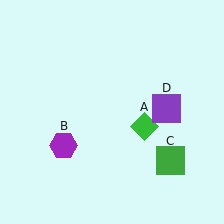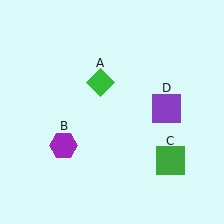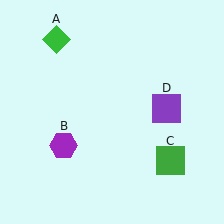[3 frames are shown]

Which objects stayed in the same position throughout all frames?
Purple hexagon (object B) and green square (object C) and purple square (object D) remained stationary.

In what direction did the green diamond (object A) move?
The green diamond (object A) moved up and to the left.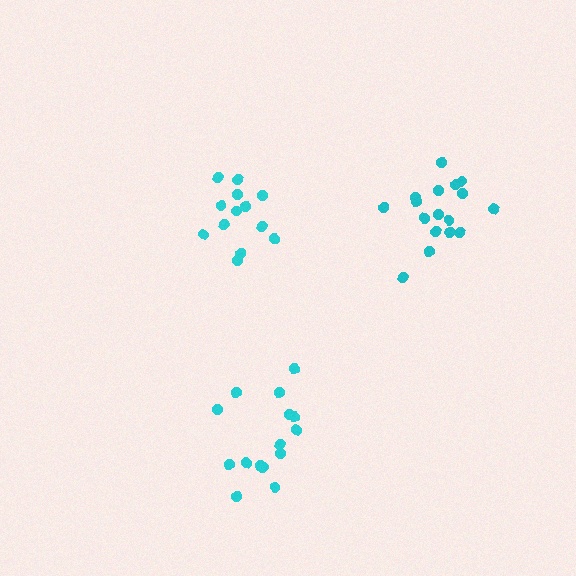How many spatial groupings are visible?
There are 3 spatial groupings.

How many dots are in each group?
Group 1: 15 dots, Group 2: 13 dots, Group 3: 17 dots (45 total).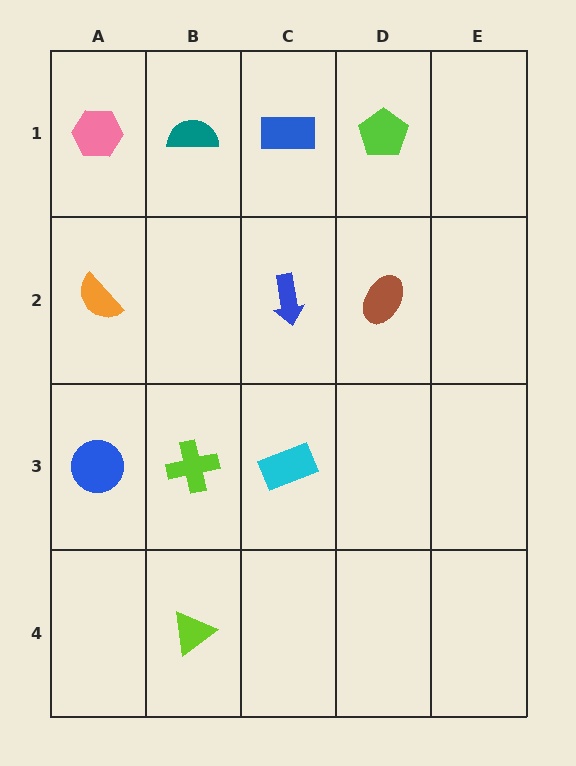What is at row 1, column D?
A lime pentagon.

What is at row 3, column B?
A lime cross.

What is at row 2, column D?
A brown ellipse.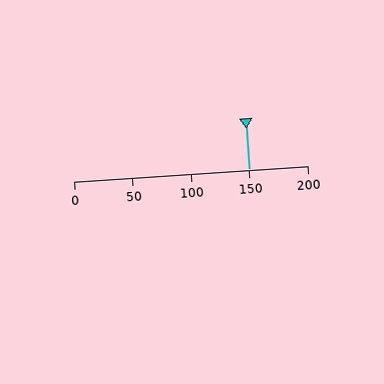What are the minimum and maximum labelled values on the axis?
The axis runs from 0 to 200.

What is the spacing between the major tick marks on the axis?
The major ticks are spaced 50 apart.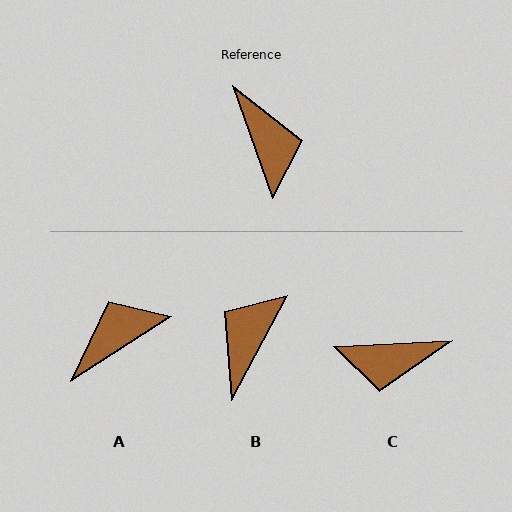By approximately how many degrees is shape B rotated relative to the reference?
Approximately 132 degrees counter-clockwise.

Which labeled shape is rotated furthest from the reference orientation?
B, about 132 degrees away.